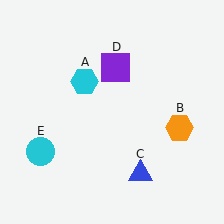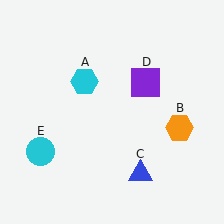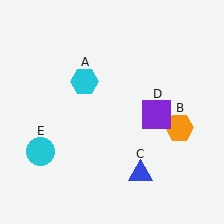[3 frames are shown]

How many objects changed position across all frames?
1 object changed position: purple square (object D).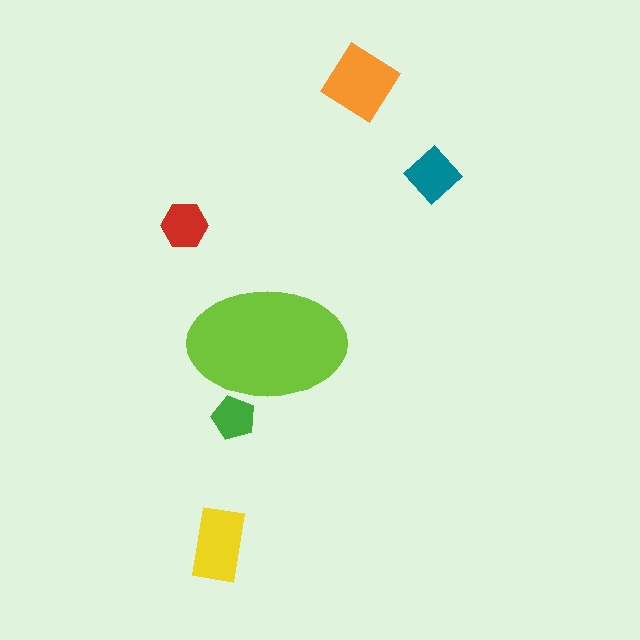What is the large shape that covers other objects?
A lime ellipse.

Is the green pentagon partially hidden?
Yes, the green pentagon is partially hidden behind the lime ellipse.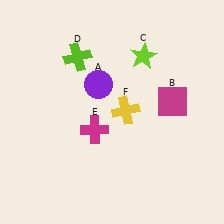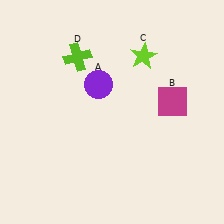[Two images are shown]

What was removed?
The magenta cross (E), the yellow cross (F) were removed in Image 2.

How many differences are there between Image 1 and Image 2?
There are 2 differences between the two images.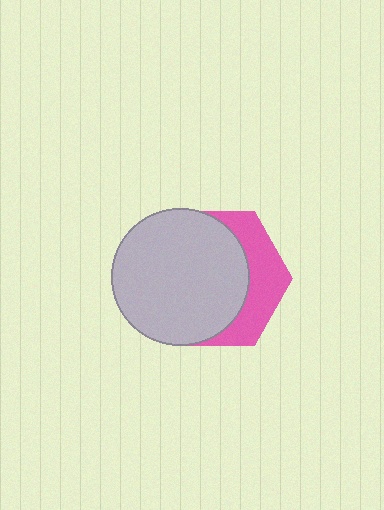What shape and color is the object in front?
The object in front is a light gray circle.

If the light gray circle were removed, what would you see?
You would see the complete pink hexagon.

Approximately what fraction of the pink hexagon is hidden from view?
Roughly 68% of the pink hexagon is hidden behind the light gray circle.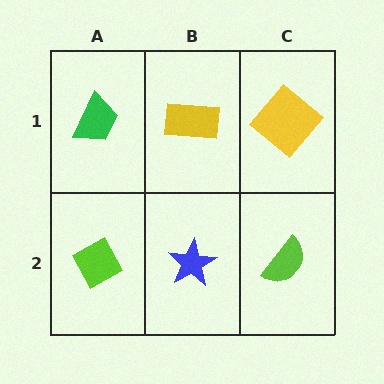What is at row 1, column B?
A yellow rectangle.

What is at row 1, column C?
A yellow diamond.